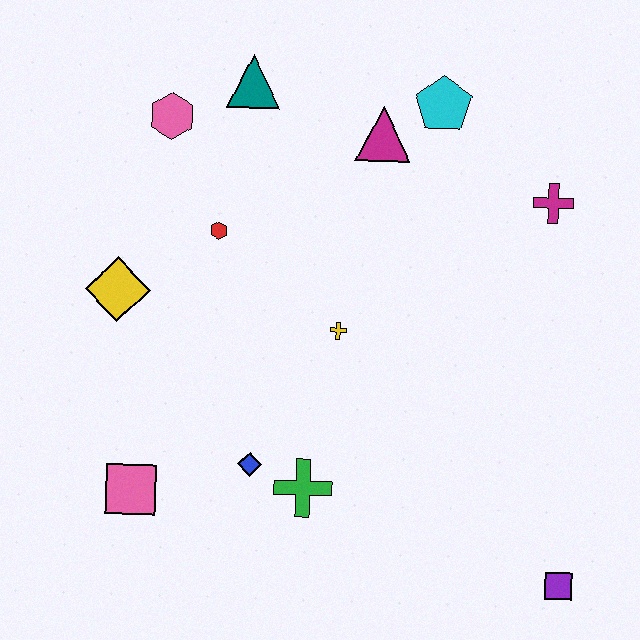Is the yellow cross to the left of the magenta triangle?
Yes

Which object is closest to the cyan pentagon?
The magenta triangle is closest to the cyan pentagon.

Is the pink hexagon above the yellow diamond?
Yes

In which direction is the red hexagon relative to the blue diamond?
The red hexagon is above the blue diamond.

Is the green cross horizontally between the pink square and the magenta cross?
Yes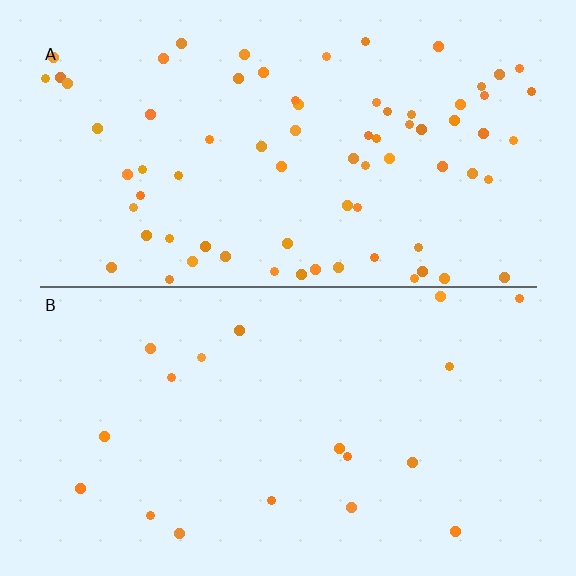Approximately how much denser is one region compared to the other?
Approximately 4.0× — region A over region B.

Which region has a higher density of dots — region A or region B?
A (the top).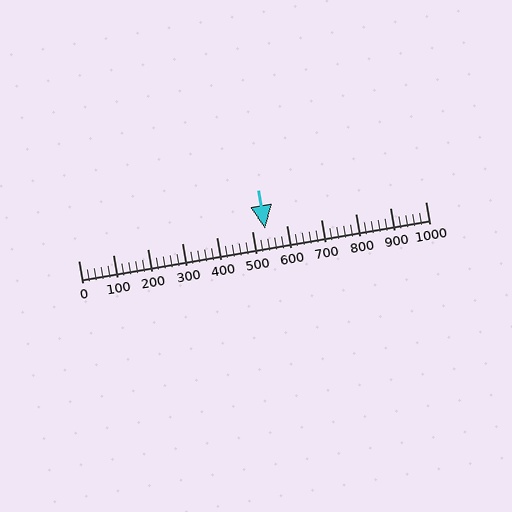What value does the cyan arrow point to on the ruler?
The cyan arrow points to approximately 540.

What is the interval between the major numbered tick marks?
The major tick marks are spaced 100 units apart.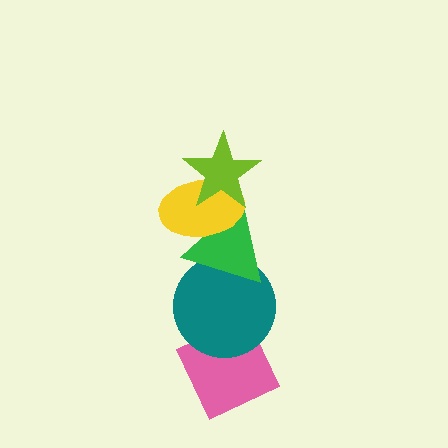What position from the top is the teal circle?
The teal circle is 4th from the top.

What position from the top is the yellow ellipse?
The yellow ellipse is 2nd from the top.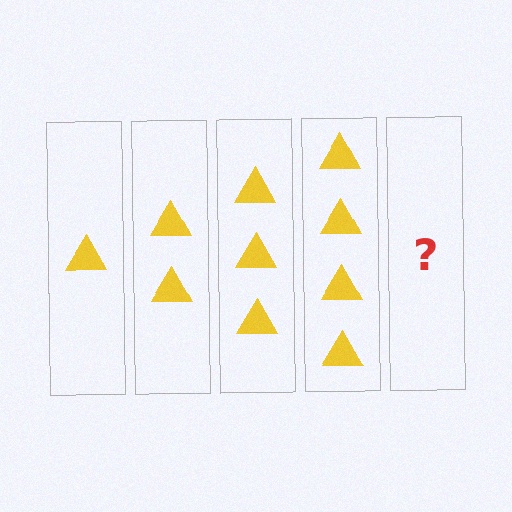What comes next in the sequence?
The next element should be 5 triangles.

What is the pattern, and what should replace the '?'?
The pattern is that each step adds one more triangle. The '?' should be 5 triangles.